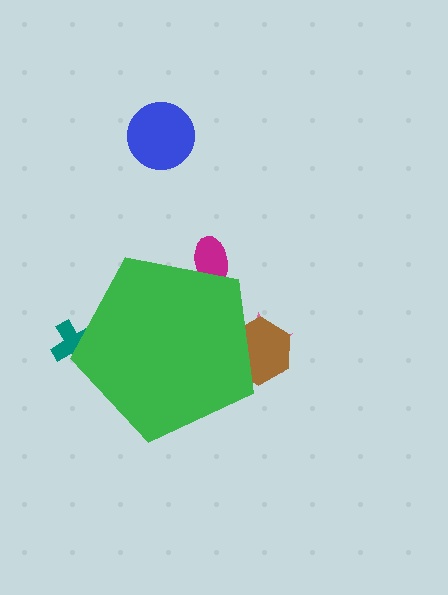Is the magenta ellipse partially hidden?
Yes, the magenta ellipse is partially hidden behind the green pentagon.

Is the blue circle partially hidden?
No, the blue circle is fully visible.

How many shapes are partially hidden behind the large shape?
4 shapes are partially hidden.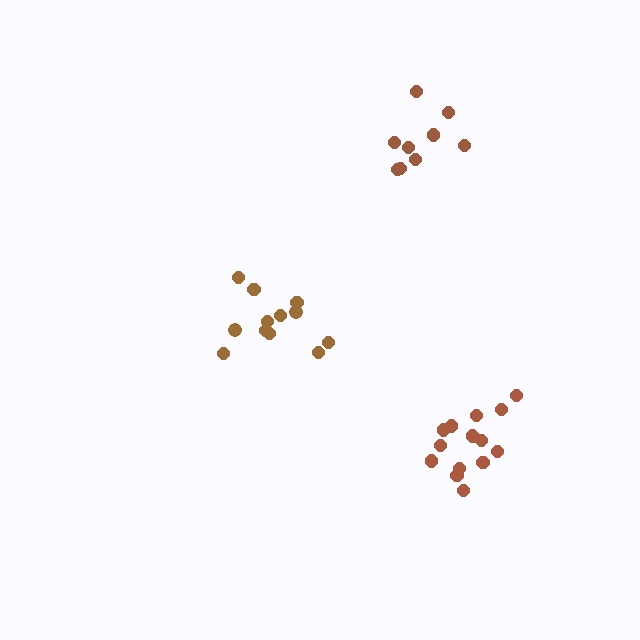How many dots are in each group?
Group 1: 12 dots, Group 2: 14 dots, Group 3: 10 dots (36 total).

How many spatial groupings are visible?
There are 3 spatial groupings.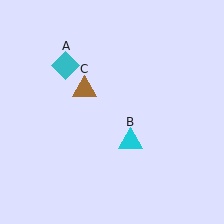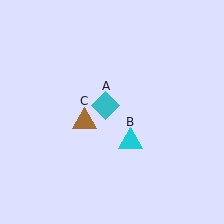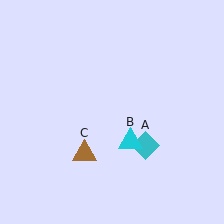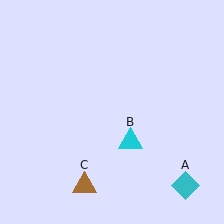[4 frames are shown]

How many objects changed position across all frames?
2 objects changed position: cyan diamond (object A), brown triangle (object C).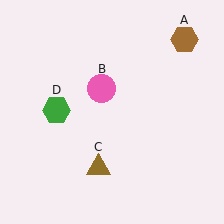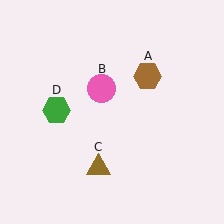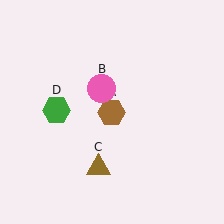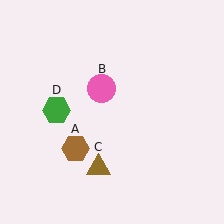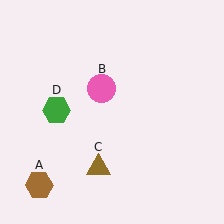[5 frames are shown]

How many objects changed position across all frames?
1 object changed position: brown hexagon (object A).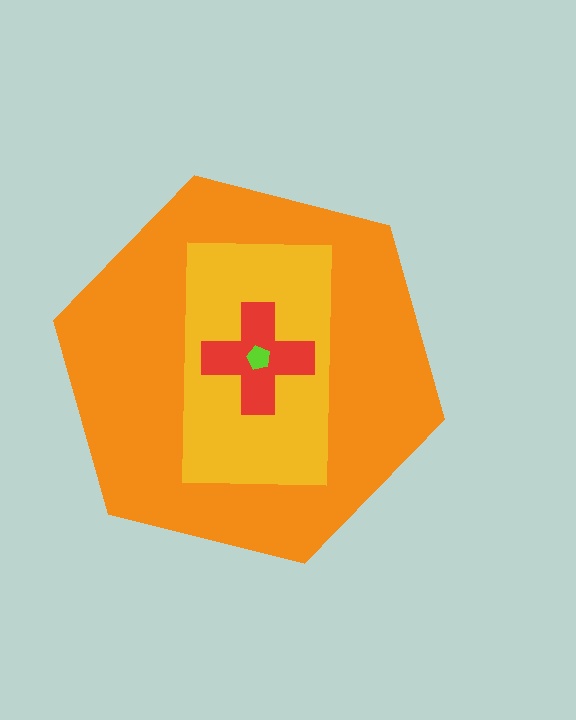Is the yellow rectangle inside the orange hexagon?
Yes.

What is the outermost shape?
The orange hexagon.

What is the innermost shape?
The lime pentagon.